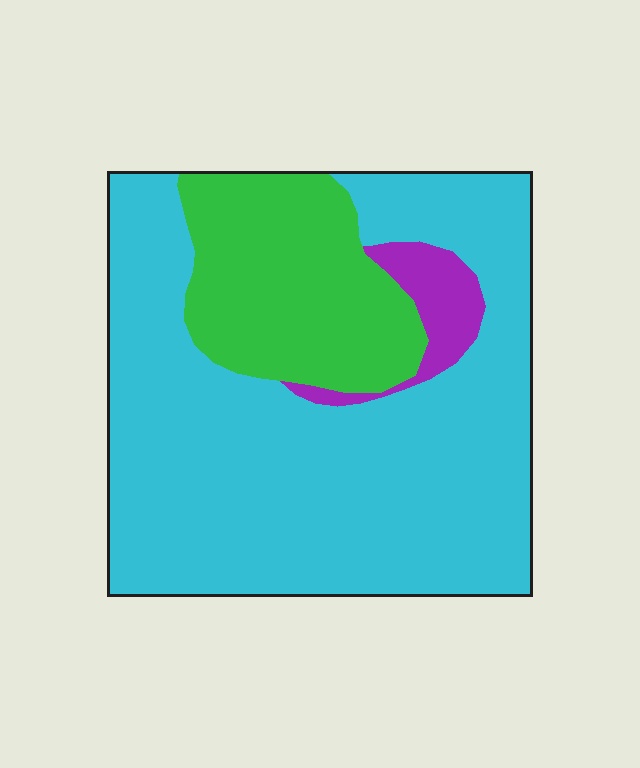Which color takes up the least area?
Purple, at roughly 5%.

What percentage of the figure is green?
Green covers roughly 25% of the figure.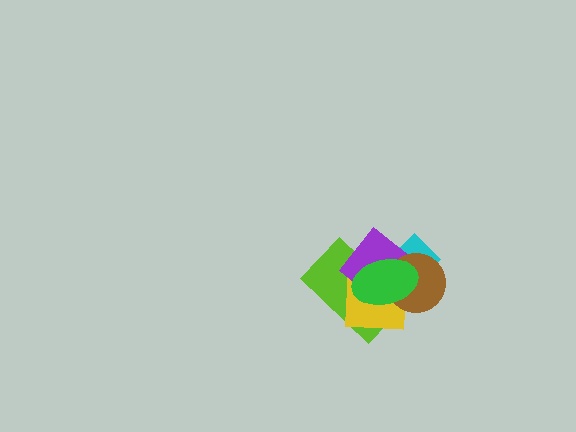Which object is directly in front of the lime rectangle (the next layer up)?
The yellow square is directly in front of the lime rectangle.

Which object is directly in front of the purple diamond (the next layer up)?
The brown circle is directly in front of the purple diamond.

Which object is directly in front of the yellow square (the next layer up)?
The purple diamond is directly in front of the yellow square.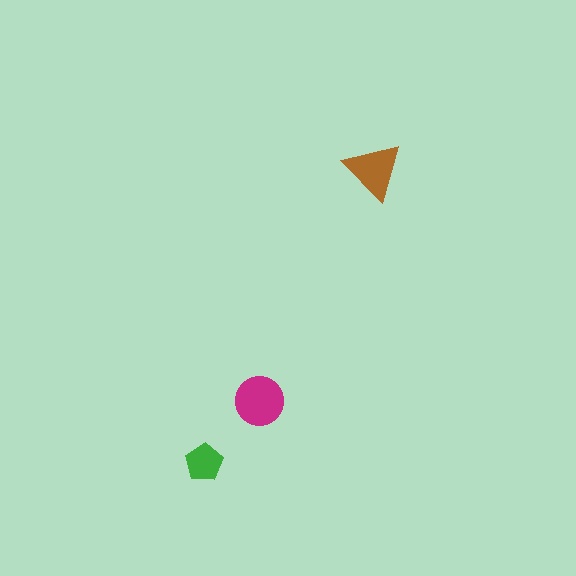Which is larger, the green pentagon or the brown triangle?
The brown triangle.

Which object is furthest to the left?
The green pentagon is leftmost.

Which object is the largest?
The magenta circle.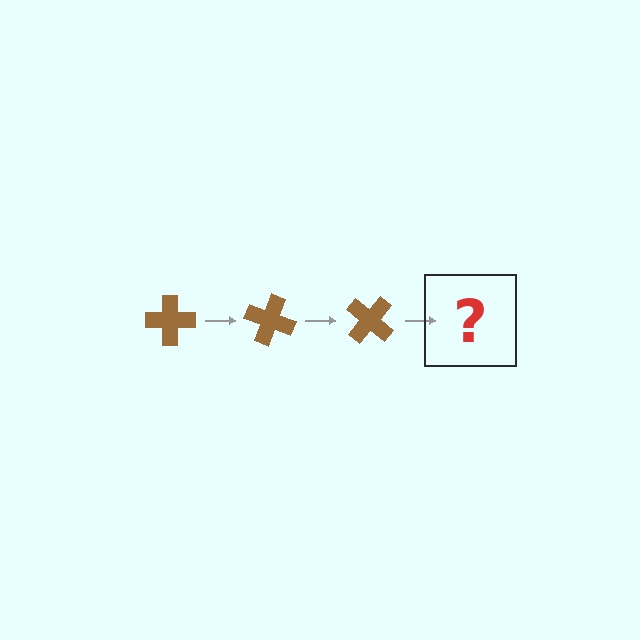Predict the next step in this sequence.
The next step is a brown cross rotated 60 degrees.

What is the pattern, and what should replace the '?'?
The pattern is that the cross rotates 20 degrees each step. The '?' should be a brown cross rotated 60 degrees.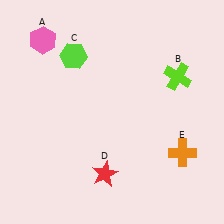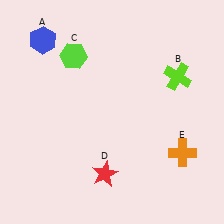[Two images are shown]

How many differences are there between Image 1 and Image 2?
There is 1 difference between the two images.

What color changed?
The hexagon (A) changed from pink in Image 1 to blue in Image 2.